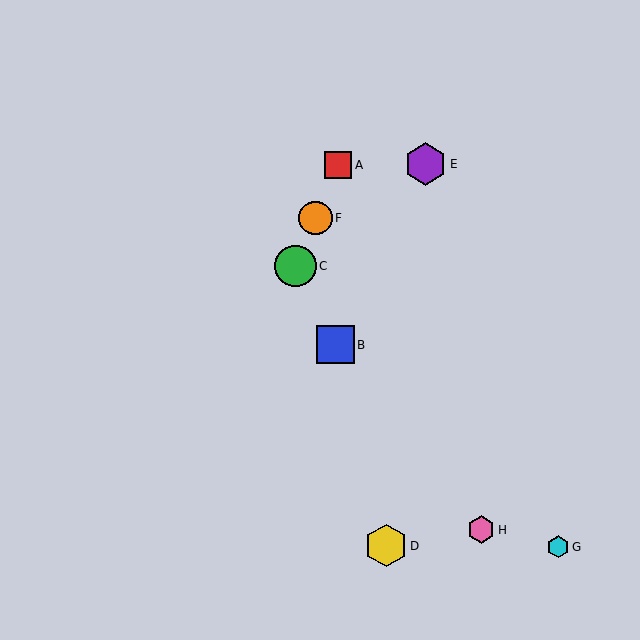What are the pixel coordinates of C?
Object C is at (295, 266).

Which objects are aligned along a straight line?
Objects A, C, F are aligned along a straight line.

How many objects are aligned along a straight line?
3 objects (A, C, F) are aligned along a straight line.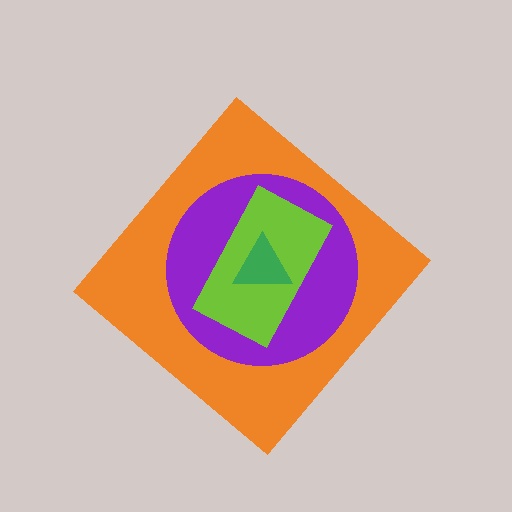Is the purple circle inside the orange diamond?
Yes.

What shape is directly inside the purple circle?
The lime rectangle.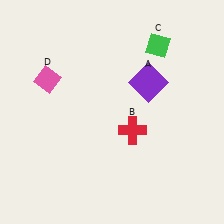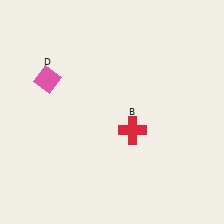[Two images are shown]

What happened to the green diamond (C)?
The green diamond (C) was removed in Image 2. It was in the top-right area of Image 1.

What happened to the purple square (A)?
The purple square (A) was removed in Image 2. It was in the top-right area of Image 1.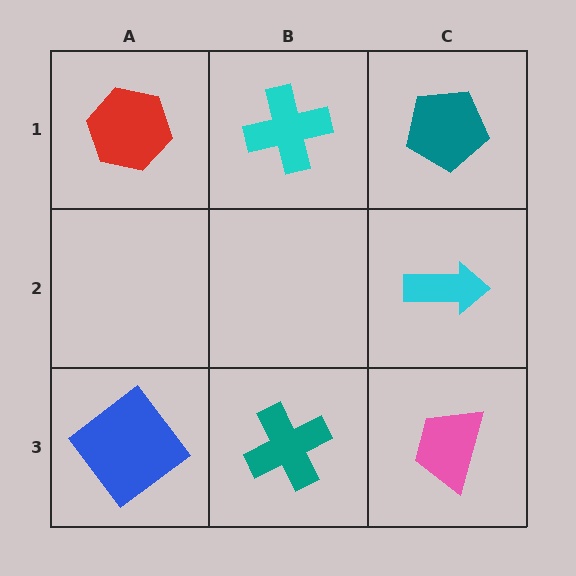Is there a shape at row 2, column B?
No, that cell is empty.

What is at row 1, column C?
A teal pentagon.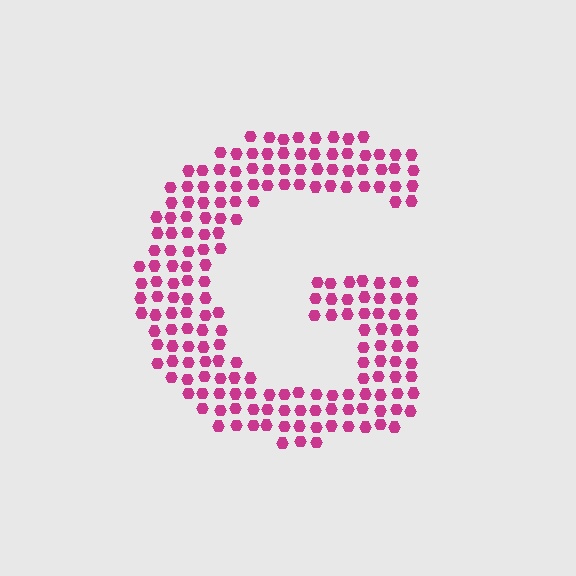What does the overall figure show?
The overall figure shows the letter G.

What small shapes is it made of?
It is made of small hexagons.